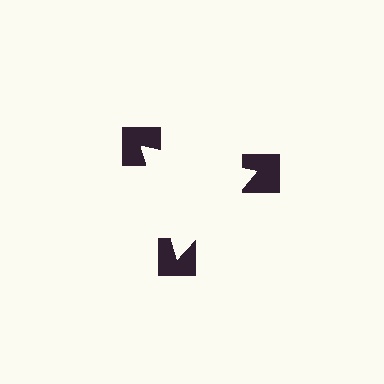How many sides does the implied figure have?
3 sides.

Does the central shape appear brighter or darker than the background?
It typically appears slightly brighter than the background, even though no actual brightness change is drawn.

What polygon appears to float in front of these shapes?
An illusory triangle — its edges are inferred from the aligned wedge cuts in the notched squares, not physically drawn.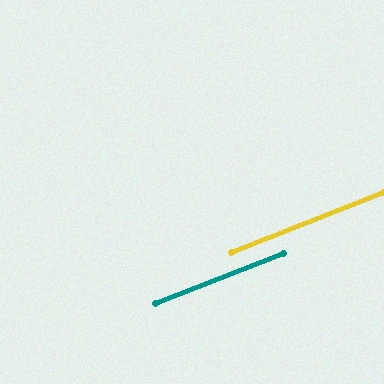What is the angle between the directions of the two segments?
Approximately 0 degrees.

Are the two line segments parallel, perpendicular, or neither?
Parallel — their directions differ by only 0.1°.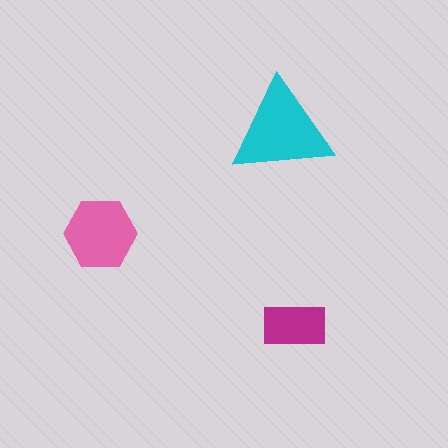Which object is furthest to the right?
The magenta rectangle is rightmost.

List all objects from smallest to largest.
The magenta rectangle, the pink hexagon, the cyan triangle.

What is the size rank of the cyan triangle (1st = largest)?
1st.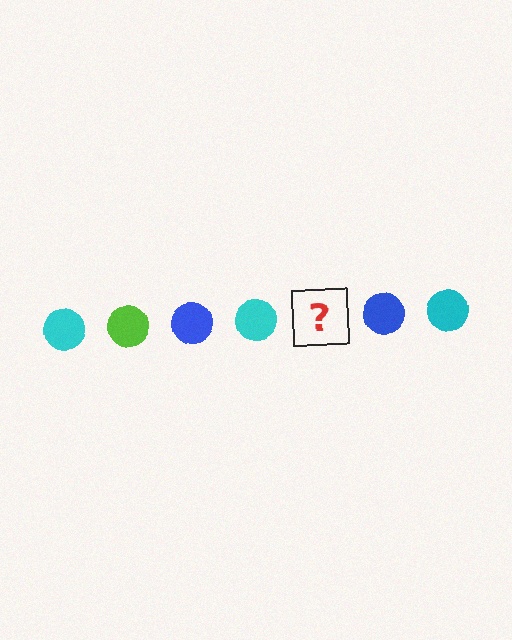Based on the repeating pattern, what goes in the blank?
The blank should be a lime circle.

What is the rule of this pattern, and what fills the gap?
The rule is that the pattern cycles through cyan, lime, blue circles. The gap should be filled with a lime circle.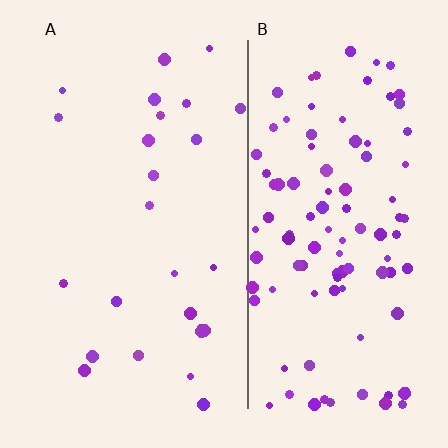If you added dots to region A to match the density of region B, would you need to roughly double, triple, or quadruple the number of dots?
Approximately quadruple.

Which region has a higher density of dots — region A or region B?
B (the right).